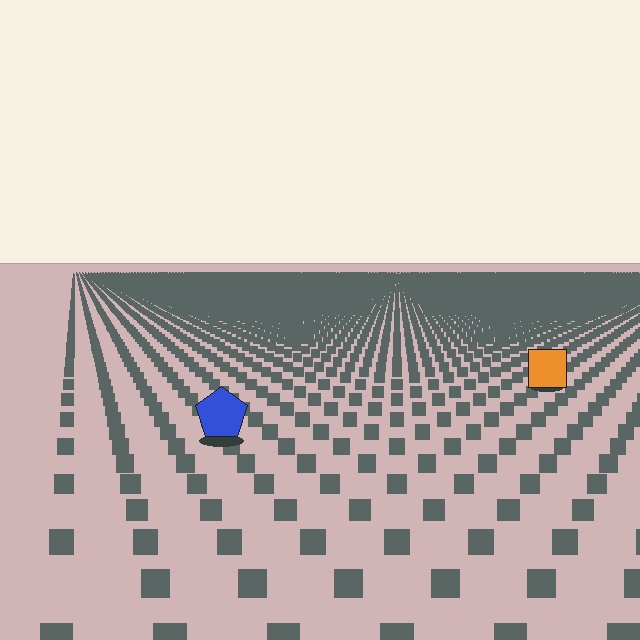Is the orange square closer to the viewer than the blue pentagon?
No. The blue pentagon is closer — you can tell from the texture gradient: the ground texture is coarser near it.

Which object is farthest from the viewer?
The orange square is farthest from the viewer. It appears smaller and the ground texture around it is denser.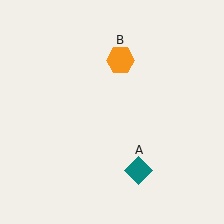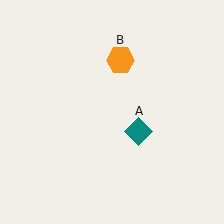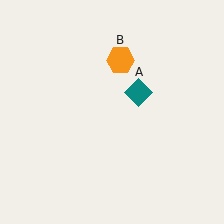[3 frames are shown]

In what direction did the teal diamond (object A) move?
The teal diamond (object A) moved up.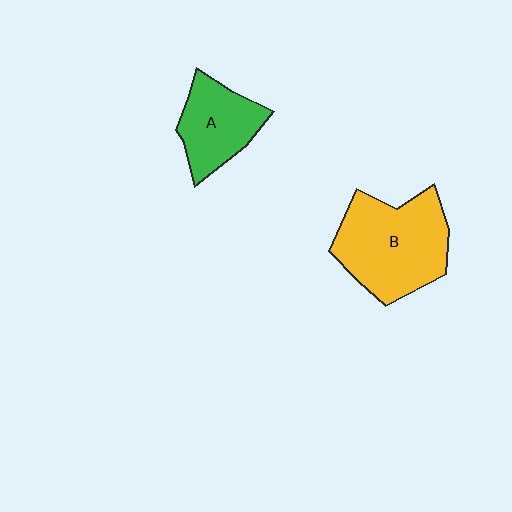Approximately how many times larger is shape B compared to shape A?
Approximately 1.6 times.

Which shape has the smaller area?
Shape A (green).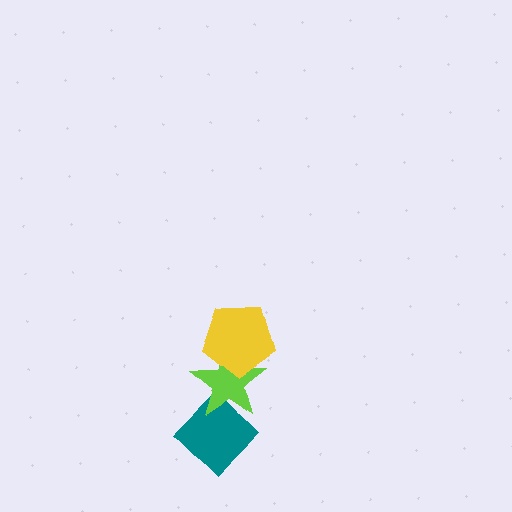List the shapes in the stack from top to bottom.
From top to bottom: the yellow pentagon, the lime star, the teal diamond.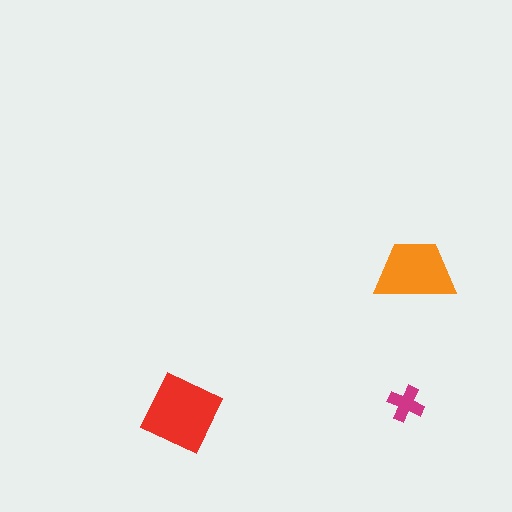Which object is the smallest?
The magenta cross.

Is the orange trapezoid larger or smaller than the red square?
Smaller.